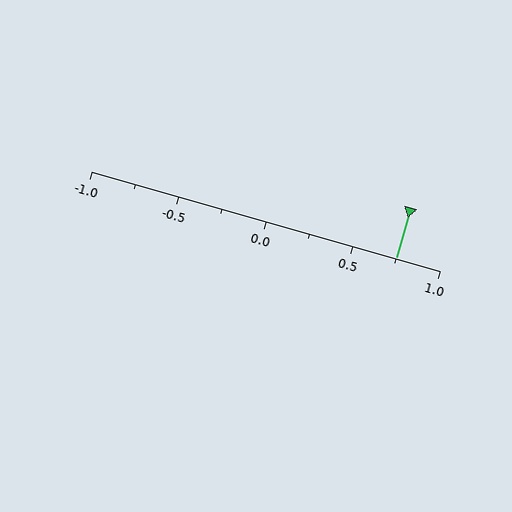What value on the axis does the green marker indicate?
The marker indicates approximately 0.75.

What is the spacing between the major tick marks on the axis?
The major ticks are spaced 0.5 apart.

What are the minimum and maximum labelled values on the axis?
The axis runs from -1.0 to 1.0.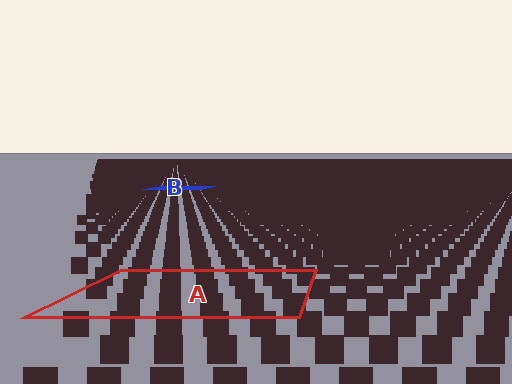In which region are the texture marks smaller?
The texture marks are smaller in region B, because it is farther away.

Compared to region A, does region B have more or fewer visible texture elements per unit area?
Region B has more texture elements per unit area — they are packed more densely because it is farther away.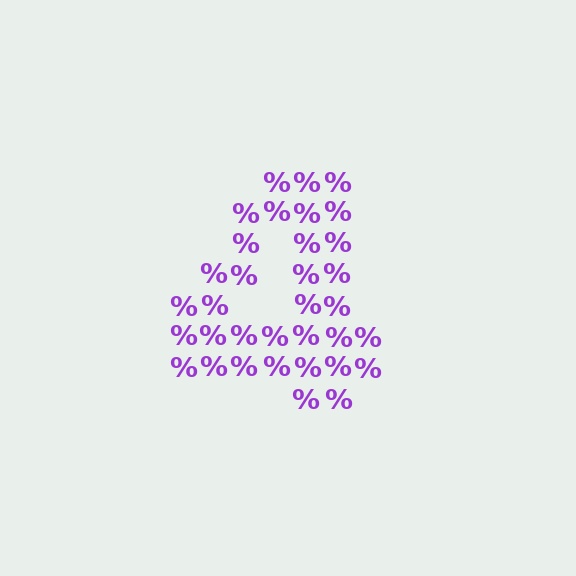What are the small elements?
The small elements are percent signs.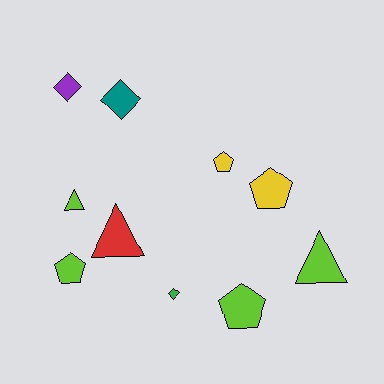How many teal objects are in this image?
There is 1 teal object.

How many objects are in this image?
There are 10 objects.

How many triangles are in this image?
There are 3 triangles.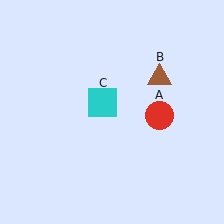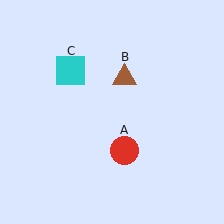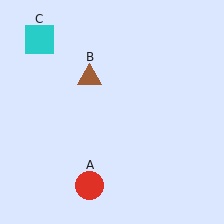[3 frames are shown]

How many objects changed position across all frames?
3 objects changed position: red circle (object A), brown triangle (object B), cyan square (object C).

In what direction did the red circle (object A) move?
The red circle (object A) moved down and to the left.